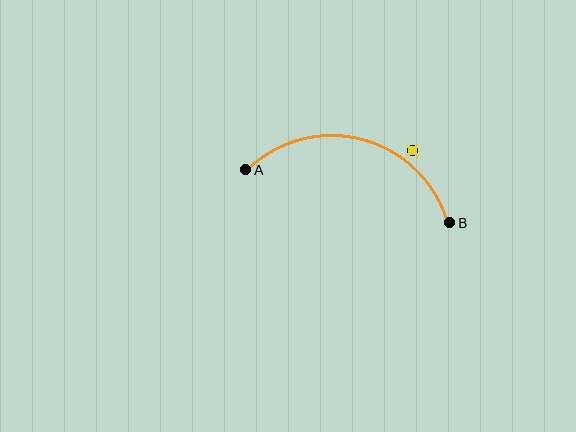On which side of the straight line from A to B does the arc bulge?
The arc bulges above the straight line connecting A and B.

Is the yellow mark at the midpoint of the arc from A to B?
No — the yellow mark does not lie on the arc at all. It sits slightly outside the curve.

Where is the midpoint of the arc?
The arc midpoint is the point on the curve farthest from the straight line joining A and B. It sits above that line.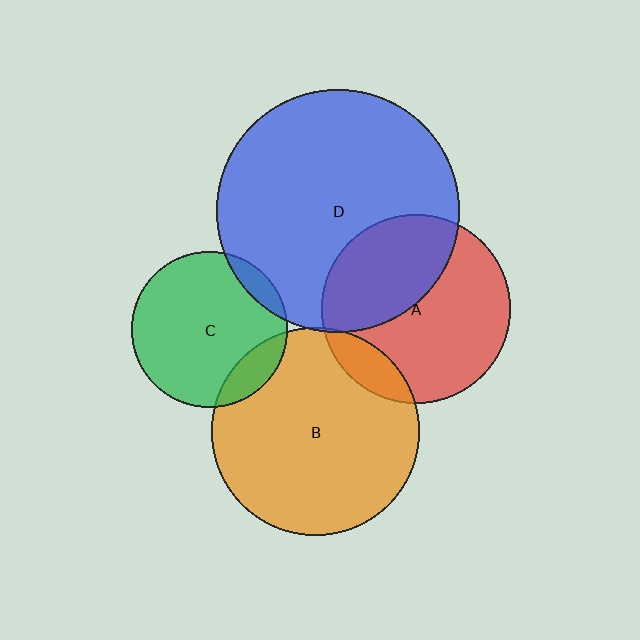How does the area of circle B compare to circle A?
Approximately 1.2 times.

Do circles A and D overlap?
Yes.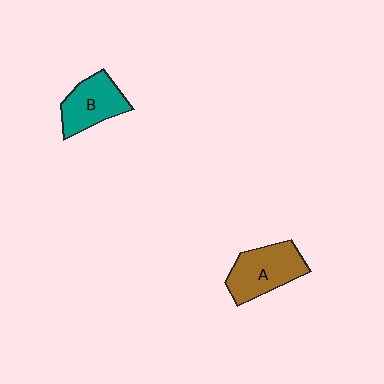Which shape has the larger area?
Shape A (brown).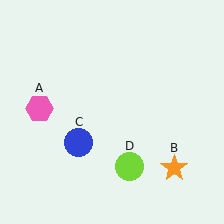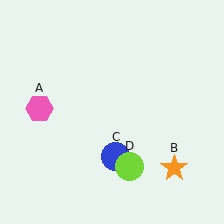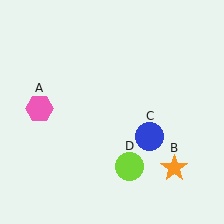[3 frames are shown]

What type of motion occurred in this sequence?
The blue circle (object C) rotated counterclockwise around the center of the scene.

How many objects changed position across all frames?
1 object changed position: blue circle (object C).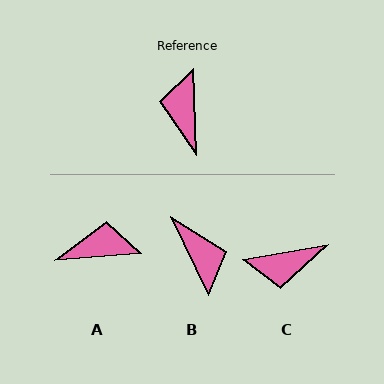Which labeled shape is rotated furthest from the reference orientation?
B, about 156 degrees away.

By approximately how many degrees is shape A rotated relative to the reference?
Approximately 87 degrees clockwise.